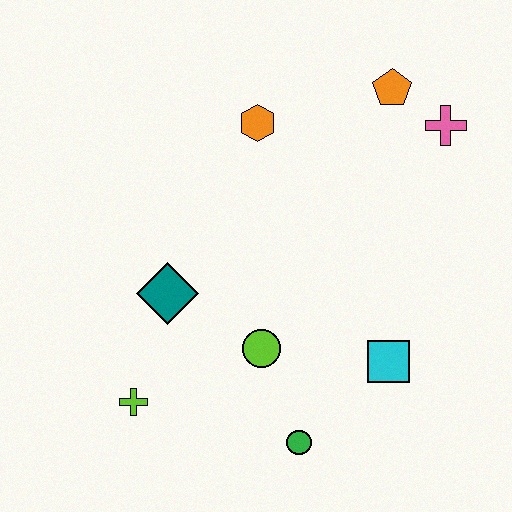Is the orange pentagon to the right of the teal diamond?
Yes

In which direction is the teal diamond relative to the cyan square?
The teal diamond is to the left of the cyan square.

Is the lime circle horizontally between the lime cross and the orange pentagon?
Yes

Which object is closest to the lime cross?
The teal diamond is closest to the lime cross.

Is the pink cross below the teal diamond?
No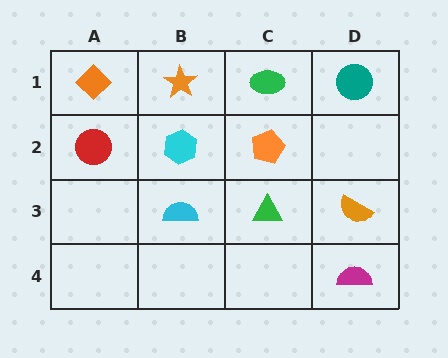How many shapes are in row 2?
3 shapes.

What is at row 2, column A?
A red circle.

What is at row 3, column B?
A cyan semicircle.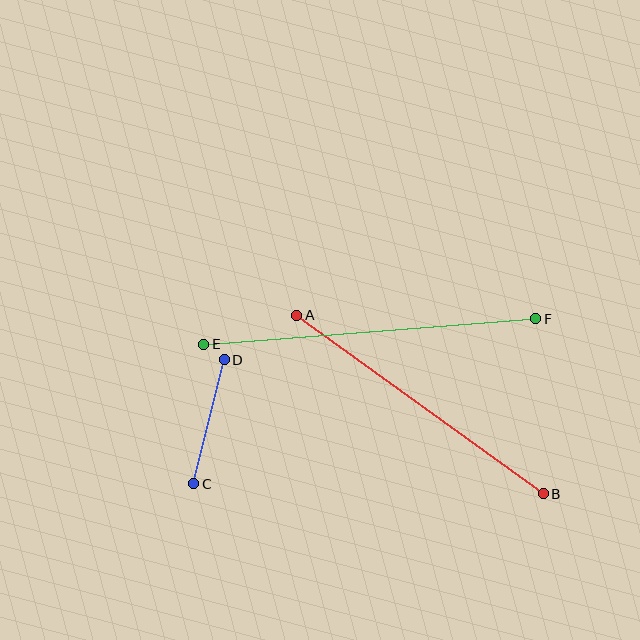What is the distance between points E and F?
The distance is approximately 333 pixels.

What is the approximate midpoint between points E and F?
The midpoint is at approximately (370, 332) pixels.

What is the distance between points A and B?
The distance is approximately 304 pixels.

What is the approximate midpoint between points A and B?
The midpoint is at approximately (420, 405) pixels.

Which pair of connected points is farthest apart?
Points E and F are farthest apart.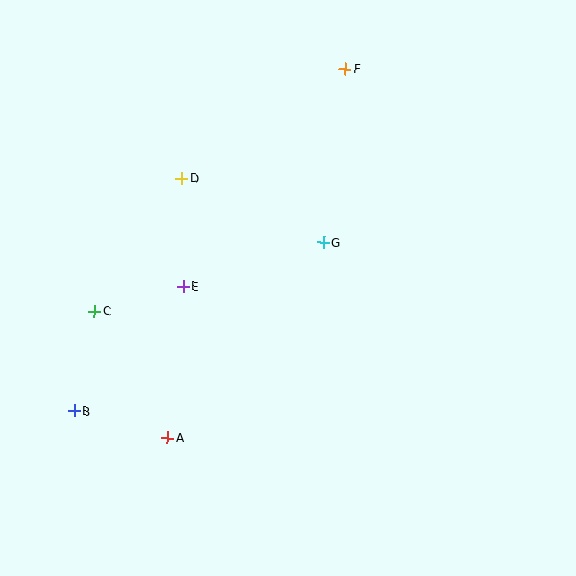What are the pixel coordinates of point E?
Point E is at (183, 286).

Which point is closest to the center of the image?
Point G at (323, 242) is closest to the center.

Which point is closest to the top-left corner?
Point D is closest to the top-left corner.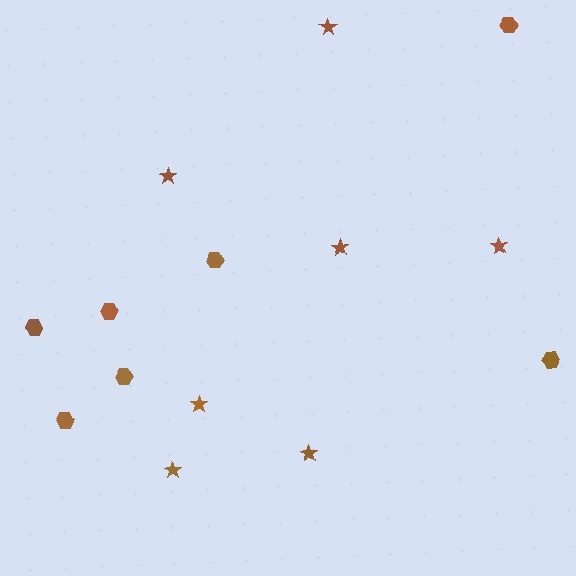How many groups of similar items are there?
There are 2 groups: one group of hexagons (7) and one group of stars (7).